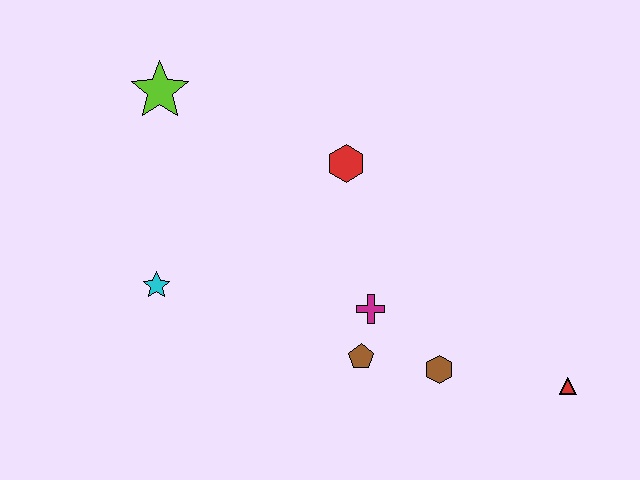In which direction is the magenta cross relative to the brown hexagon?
The magenta cross is to the left of the brown hexagon.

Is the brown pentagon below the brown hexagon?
No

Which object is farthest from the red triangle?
The lime star is farthest from the red triangle.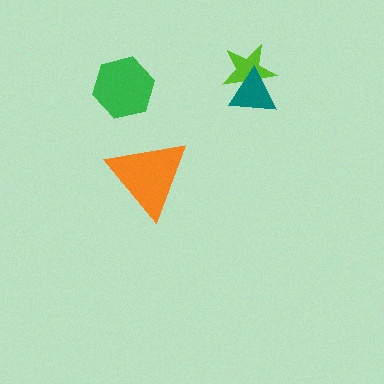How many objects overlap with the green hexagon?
0 objects overlap with the green hexagon.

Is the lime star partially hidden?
Yes, it is partially covered by another shape.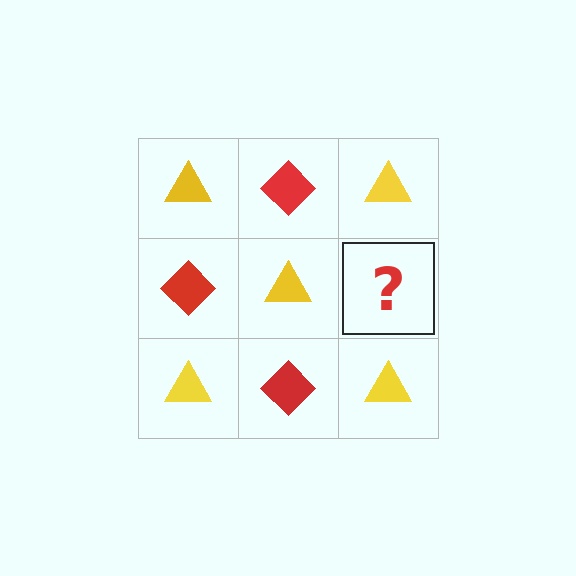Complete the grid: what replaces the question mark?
The question mark should be replaced with a red diamond.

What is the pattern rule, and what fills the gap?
The rule is that it alternates yellow triangle and red diamond in a checkerboard pattern. The gap should be filled with a red diamond.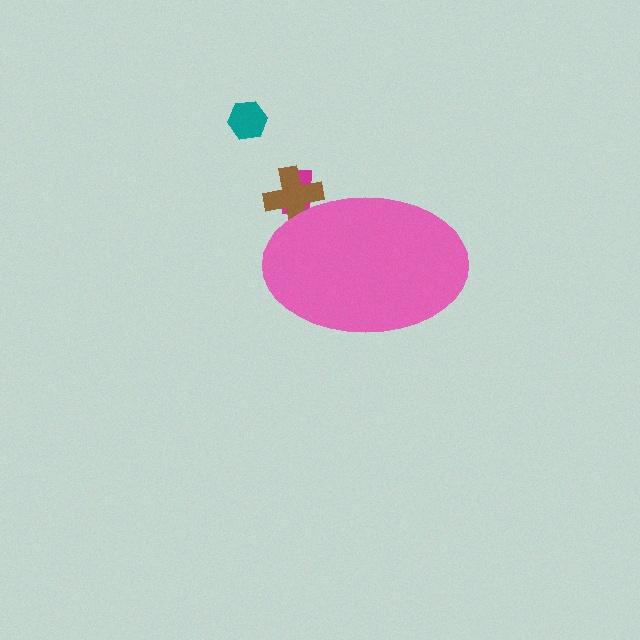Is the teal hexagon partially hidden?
No, the teal hexagon is fully visible.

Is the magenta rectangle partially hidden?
Yes, the magenta rectangle is partially hidden behind the pink ellipse.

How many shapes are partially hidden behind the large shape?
2 shapes are partially hidden.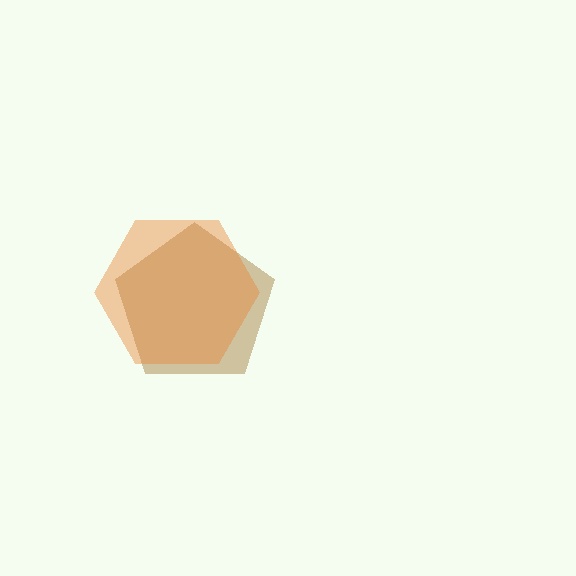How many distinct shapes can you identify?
There are 2 distinct shapes: a brown pentagon, an orange hexagon.